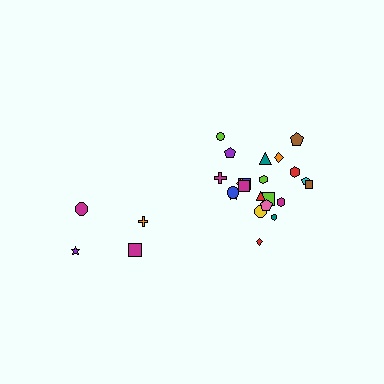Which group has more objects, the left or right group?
The right group.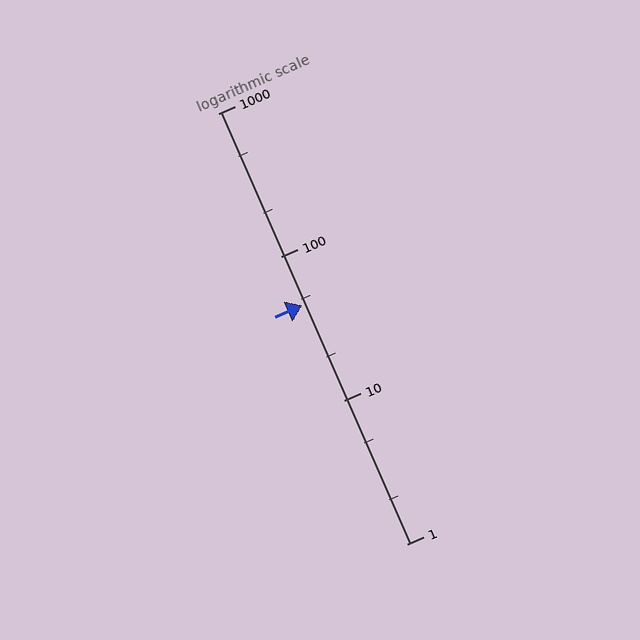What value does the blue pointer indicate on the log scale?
The pointer indicates approximately 46.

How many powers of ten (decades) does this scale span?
The scale spans 3 decades, from 1 to 1000.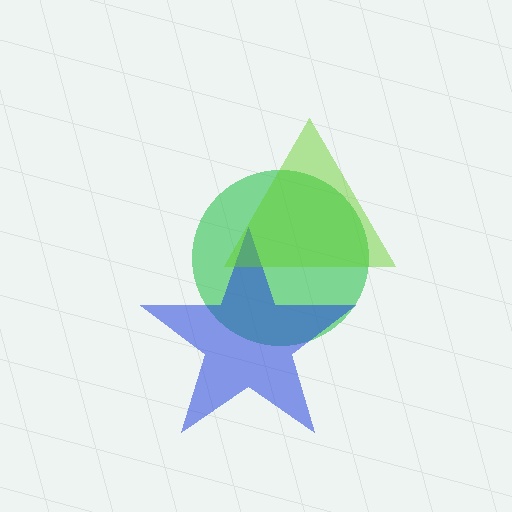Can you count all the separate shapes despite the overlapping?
Yes, there are 3 separate shapes.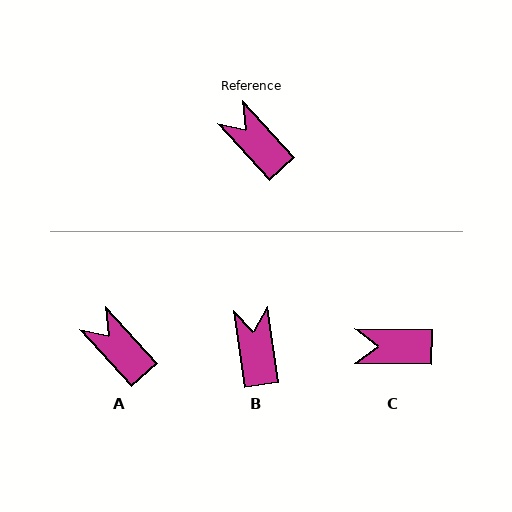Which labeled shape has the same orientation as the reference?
A.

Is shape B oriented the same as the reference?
No, it is off by about 34 degrees.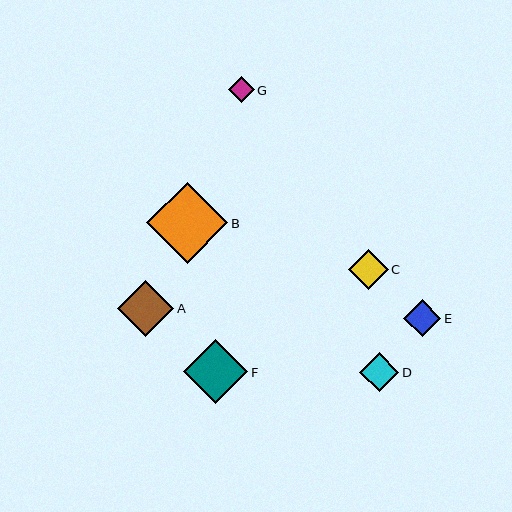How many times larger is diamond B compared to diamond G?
Diamond B is approximately 3.1 times the size of diamond G.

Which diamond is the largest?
Diamond B is the largest with a size of approximately 81 pixels.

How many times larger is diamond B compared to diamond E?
Diamond B is approximately 2.2 times the size of diamond E.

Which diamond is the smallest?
Diamond G is the smallest with a size of approximately 26 pixels.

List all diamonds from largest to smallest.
From largest to smallest: B, F, A, C, D, E, G.